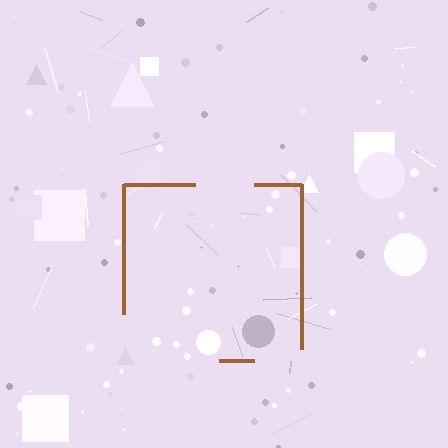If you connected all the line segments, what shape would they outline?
They would outline a square.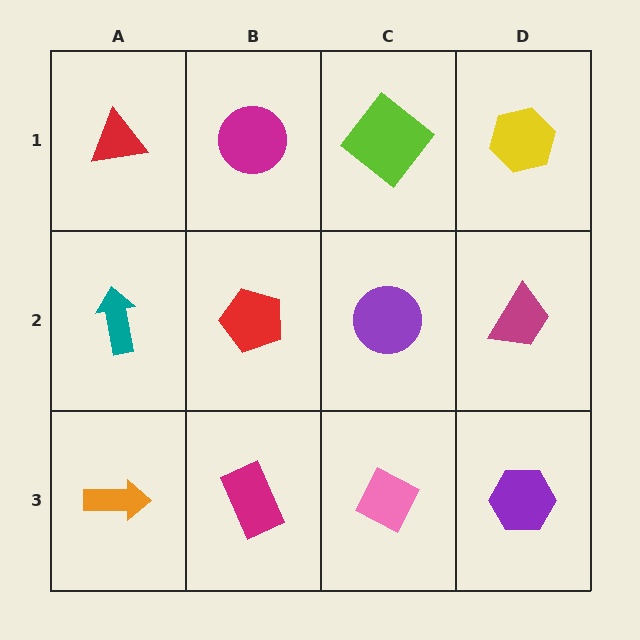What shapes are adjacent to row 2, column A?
A red triangle (row 1, column A), an orange arrow (row 3, column A), a red pentagon (row 2, column B).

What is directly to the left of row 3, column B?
An orange arrow.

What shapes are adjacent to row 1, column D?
A magenta trapezoid (row 2, column D), a lime diamond (row 1, column C).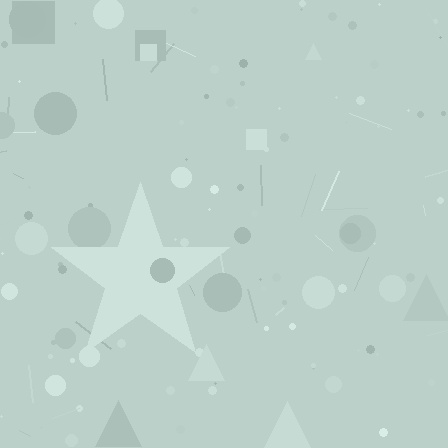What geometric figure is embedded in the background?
A star is embedded in the background.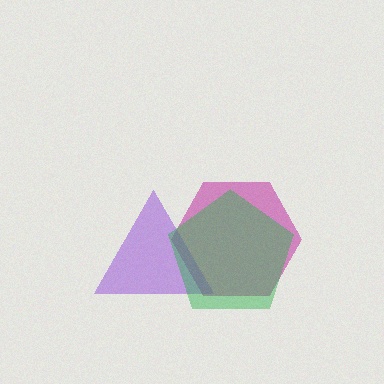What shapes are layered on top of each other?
The layered shapes are: a magenta hexagon, a purple triangle, a green pentagon.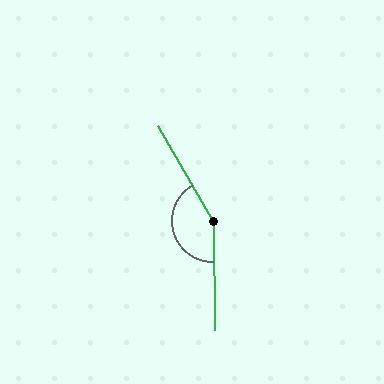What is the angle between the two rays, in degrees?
Approximately 151 degrees.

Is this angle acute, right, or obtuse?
It is obtuse.